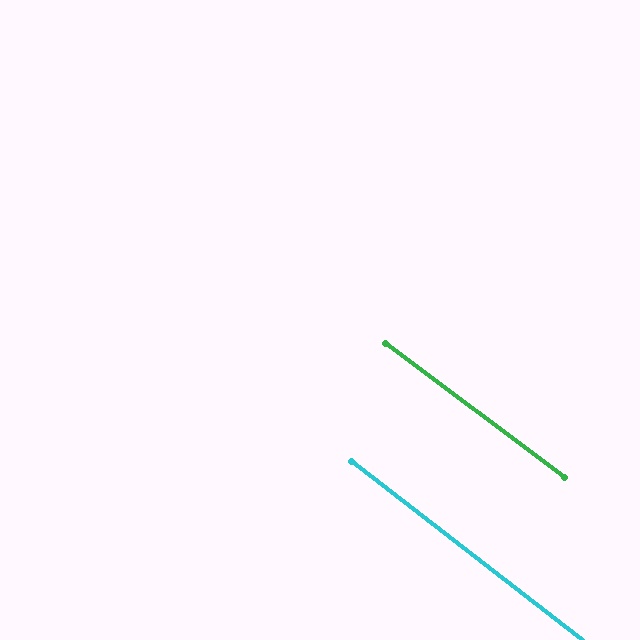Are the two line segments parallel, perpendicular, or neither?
Parallel — their directions differ by only 1.0°.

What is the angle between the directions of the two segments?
Approximately 1 degree.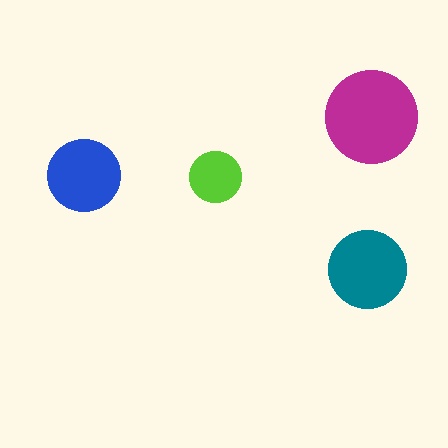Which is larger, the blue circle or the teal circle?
The teal one.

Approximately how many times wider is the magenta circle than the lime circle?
About 2 times wider.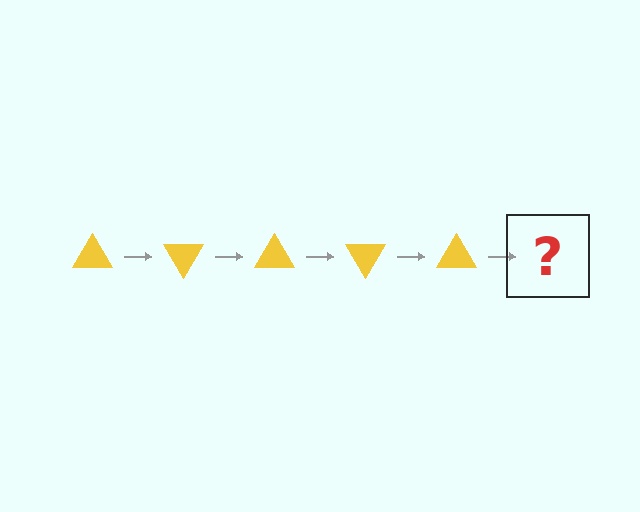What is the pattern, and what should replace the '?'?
The pattern is that the triangle rotates 60 degrees each step. The '?' should be a yellow triangle rotated 300 degrees.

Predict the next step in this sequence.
The next step is a yellow triangle rotated 300 degrees.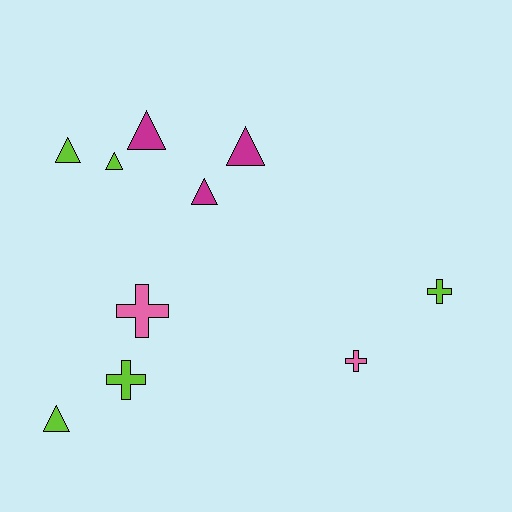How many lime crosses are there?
There are 2 lime crosses.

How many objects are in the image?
There are 10 objects.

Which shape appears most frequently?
Triangle, with 6 objects.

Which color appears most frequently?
Lime, with 5 objects.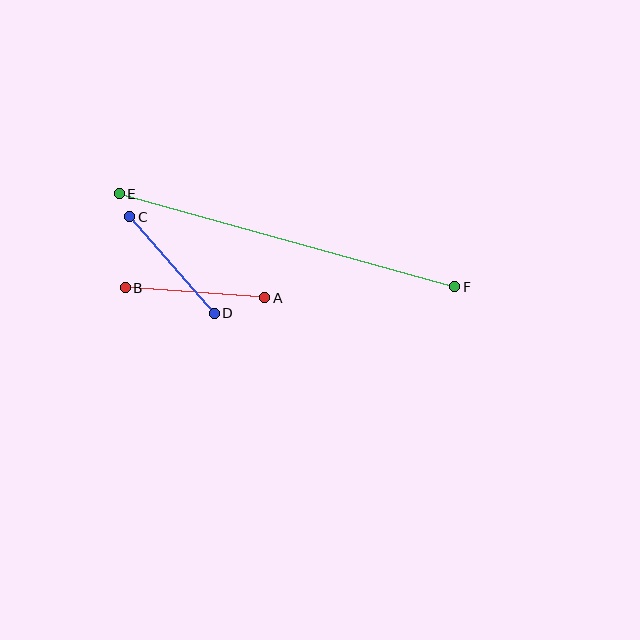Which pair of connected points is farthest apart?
Points E and F are farthest apart.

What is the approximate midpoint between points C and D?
The midpoint is at approximately (172, 265) pixels.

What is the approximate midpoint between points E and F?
The midpoint is at approximately (287, 240) pixels.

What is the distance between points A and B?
The distance is approximately 140 pixels.